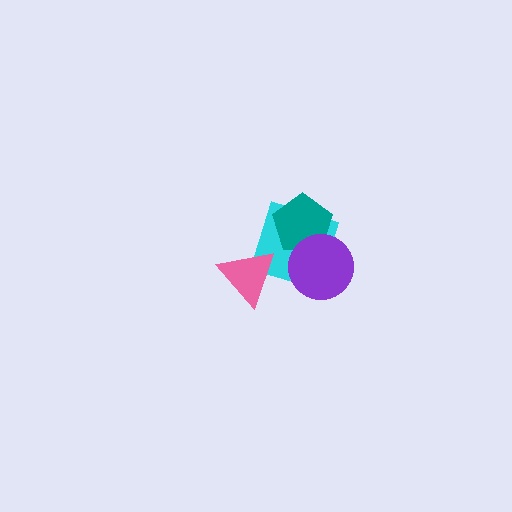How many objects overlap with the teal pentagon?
2 objects overlap with the teal pentagon.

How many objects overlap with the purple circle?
2 objects overlap with the purple circle.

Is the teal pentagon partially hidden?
Yes, it is partially covered by another shape.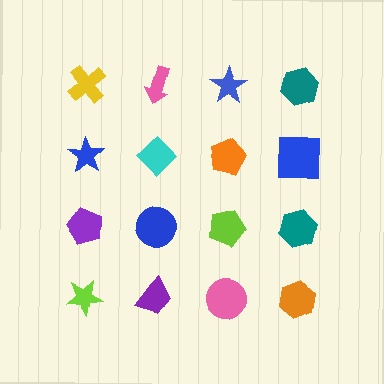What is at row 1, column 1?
A yellow cross.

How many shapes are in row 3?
4 shapes.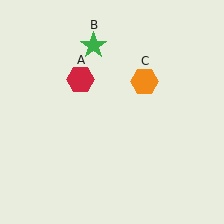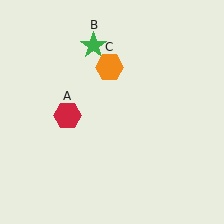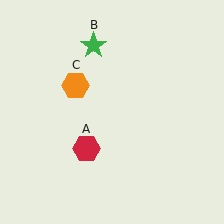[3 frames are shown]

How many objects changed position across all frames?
2 objects changed position: red hexagon (object A), orange hexagon (object C).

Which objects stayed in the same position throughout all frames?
Green star (object B) remained stationary.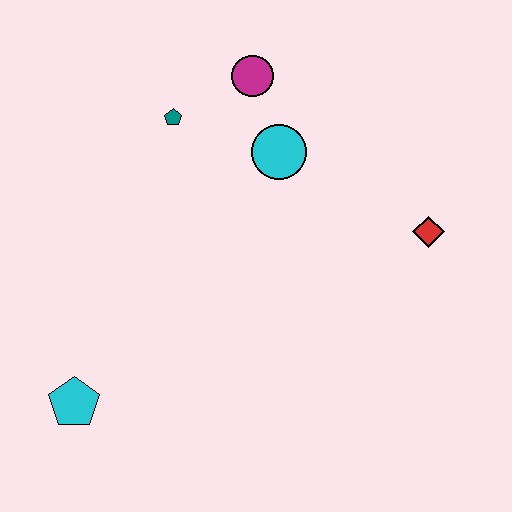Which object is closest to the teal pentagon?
The magenta circle is closest to the teal pentagon.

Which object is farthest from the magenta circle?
The cyan pentagon is farthest from the magenta circle.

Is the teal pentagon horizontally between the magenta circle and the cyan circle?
No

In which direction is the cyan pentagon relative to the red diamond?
The cyan pentagon is to the left of the red diamond.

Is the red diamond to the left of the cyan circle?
No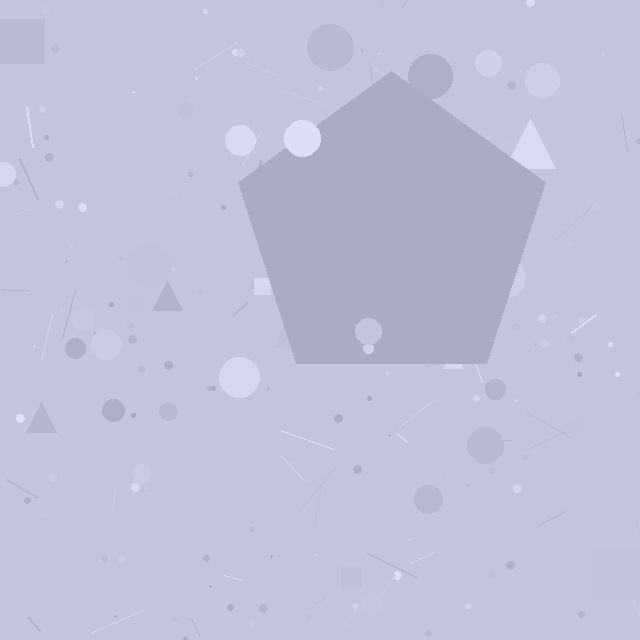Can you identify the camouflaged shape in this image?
The camouflaged shape is a pentagon.